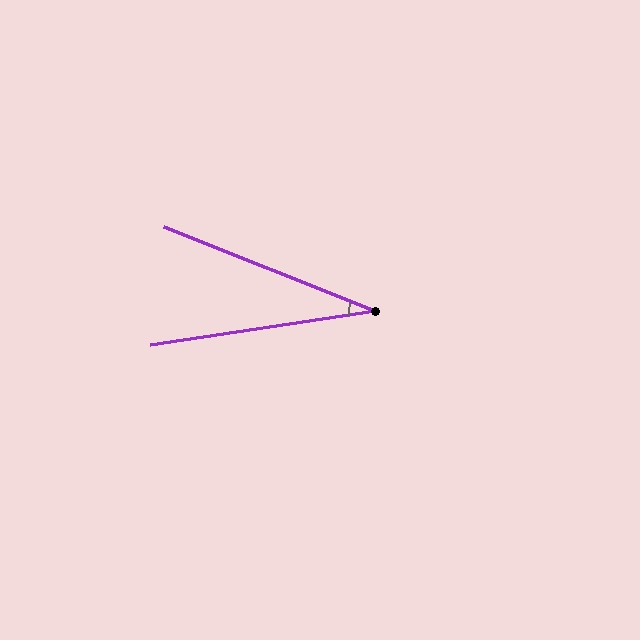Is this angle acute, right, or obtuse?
It is acute.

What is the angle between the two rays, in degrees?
Approximately 30 degrees.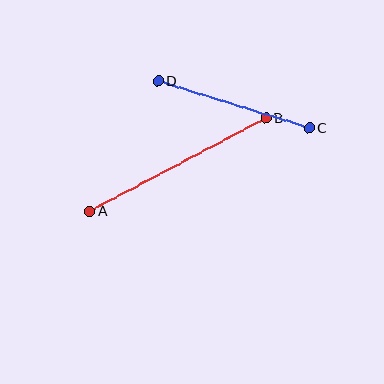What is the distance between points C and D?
The distance is approximately 158 pixels.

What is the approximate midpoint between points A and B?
The midpoint is at approximately (178, 165) pixels.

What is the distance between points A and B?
The distance is approximately 199 pixels.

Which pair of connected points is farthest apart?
Points A and B are farthest apart.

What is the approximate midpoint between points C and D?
The midpoint is at approximately (234, 105) pixels.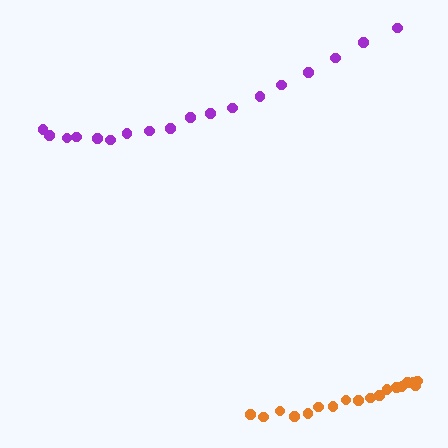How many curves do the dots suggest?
There are 2 distinct paths.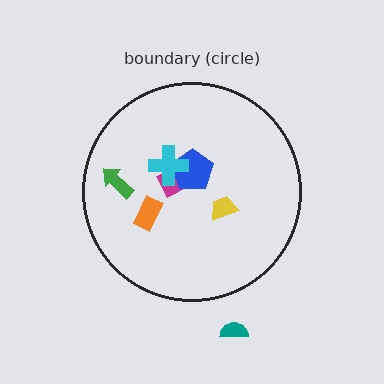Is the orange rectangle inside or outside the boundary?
Inside.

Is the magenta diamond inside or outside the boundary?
Inside.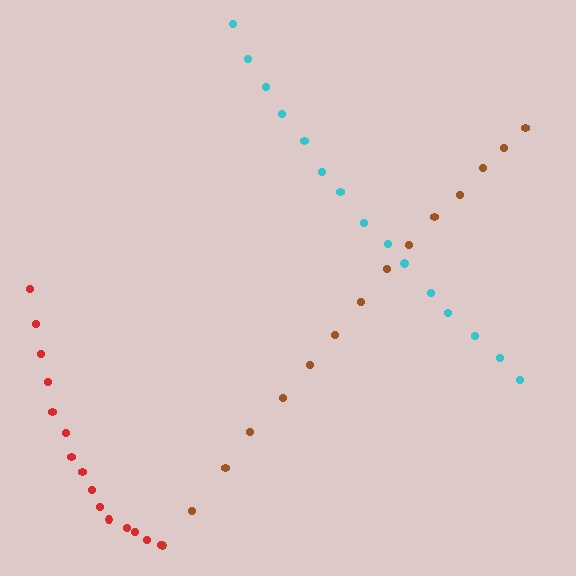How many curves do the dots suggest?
There are 3 distinct paths.